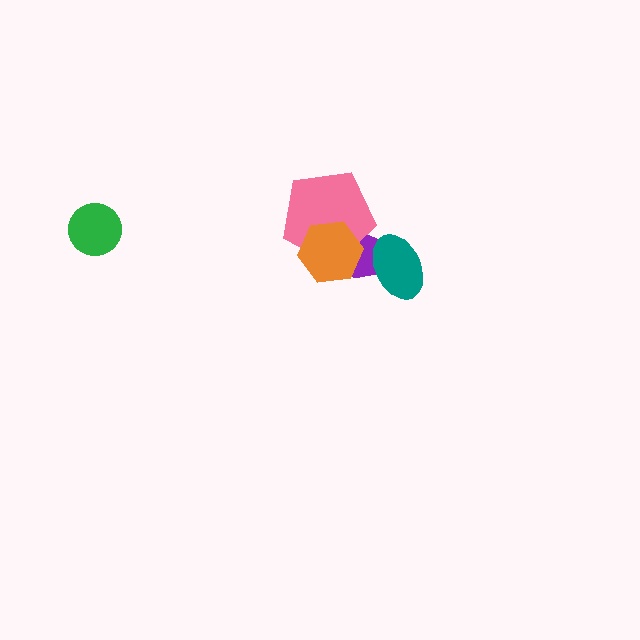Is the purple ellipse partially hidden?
Yes, it is partially covered by another shape.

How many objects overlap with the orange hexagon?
2 objects overlap with the orange hexagon.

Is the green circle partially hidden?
No, no other shape covers it.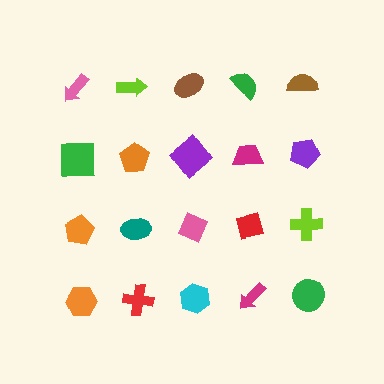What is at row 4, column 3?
A cyan hexagon.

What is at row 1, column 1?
A pink arrow.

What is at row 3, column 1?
An orange pentagon.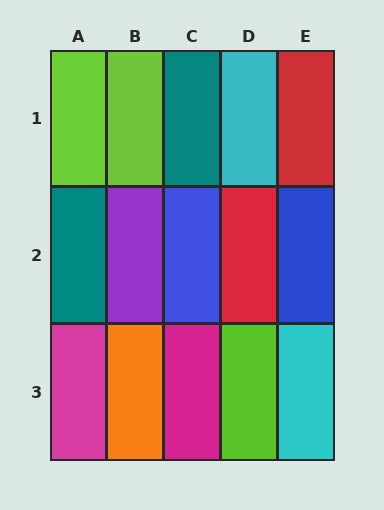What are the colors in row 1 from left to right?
Lime, lime, teal, cyan, red.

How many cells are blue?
2 cells are blue.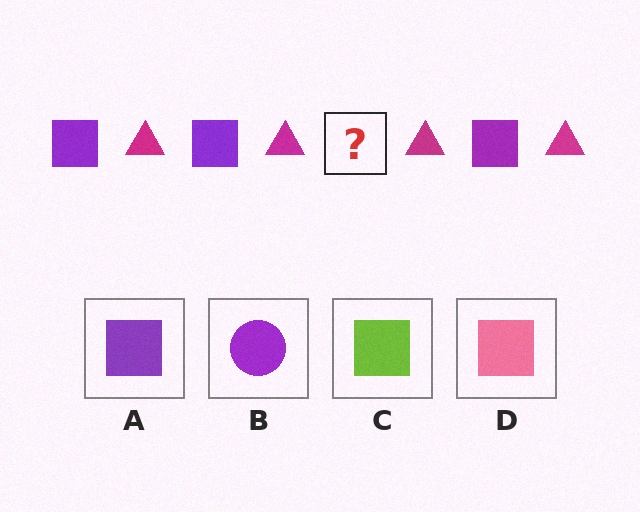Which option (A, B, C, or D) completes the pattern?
A.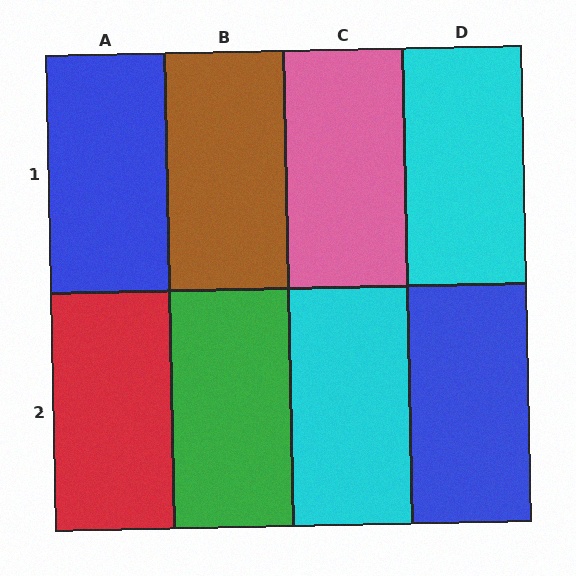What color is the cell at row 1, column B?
Brown.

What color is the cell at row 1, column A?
Blue.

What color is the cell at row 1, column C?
Pink.